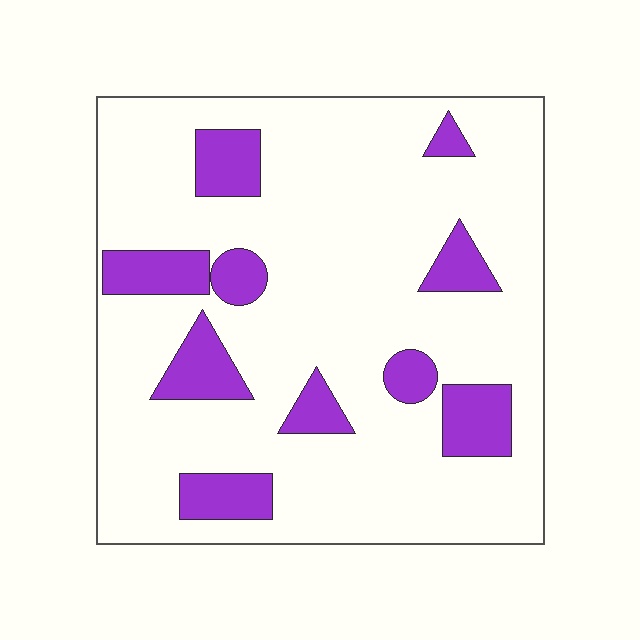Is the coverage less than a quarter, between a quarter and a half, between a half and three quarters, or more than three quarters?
Less than a quarter.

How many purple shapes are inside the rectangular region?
10.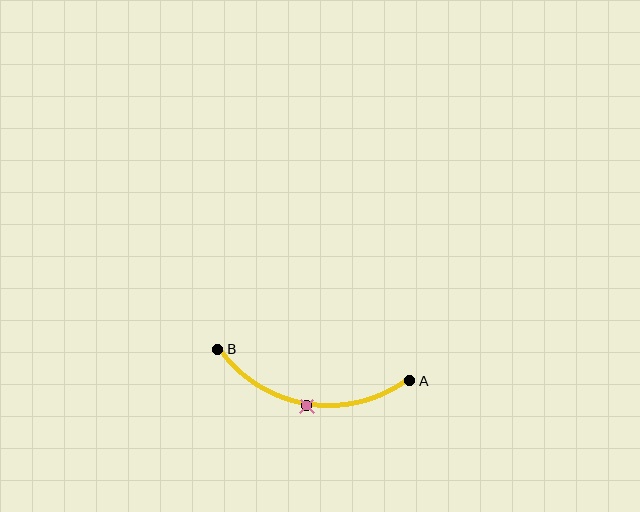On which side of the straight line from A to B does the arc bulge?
The arc bulges below the straight line connecting A and B.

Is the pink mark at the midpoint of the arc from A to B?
Yes. The pink mark lies on the arc at equal arc-length from both A and B — it is the arc midpoint.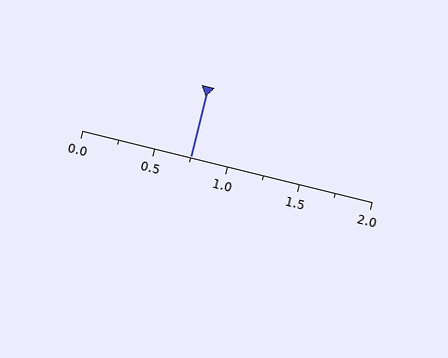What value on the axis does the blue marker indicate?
The marker indicates approximately 0.75.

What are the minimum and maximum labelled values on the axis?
The axis runs from 0.0 to 2.0.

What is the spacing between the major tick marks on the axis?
The major ticks are spaced 0.5 apart.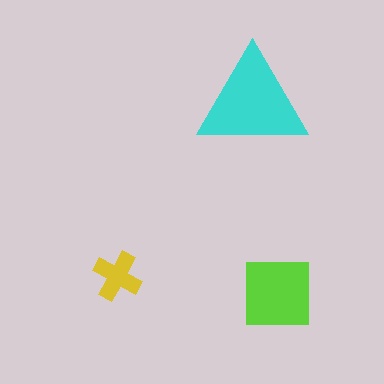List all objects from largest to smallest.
The cyan triangle, the lime square, the yellow cross.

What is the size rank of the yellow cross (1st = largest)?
3rd.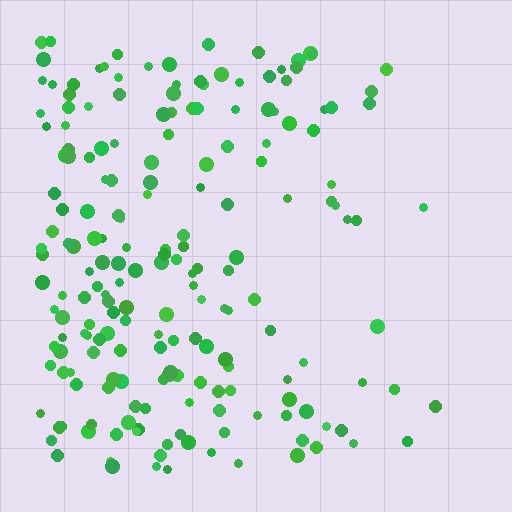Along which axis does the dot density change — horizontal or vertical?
Horizontal.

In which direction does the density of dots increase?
From right to left, with the left side densest.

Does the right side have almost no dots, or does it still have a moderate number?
Still a moderate number, just noticeably fewer than the left.